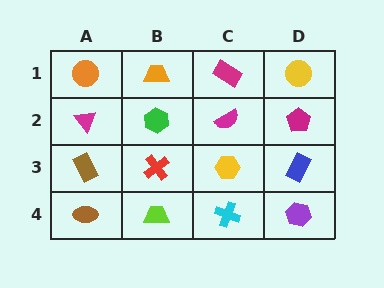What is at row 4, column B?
A lime trapezoid.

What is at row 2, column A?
A magenta triangle.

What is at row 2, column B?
A green hexagon.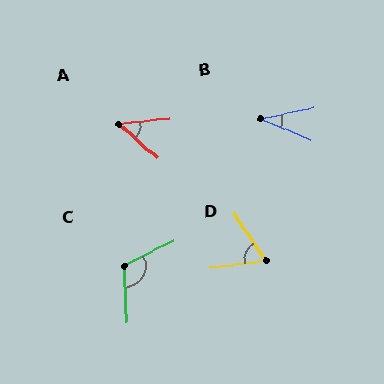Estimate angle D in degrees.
Approximately 63 degrees.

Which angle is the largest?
C, at approximately 114 degrees.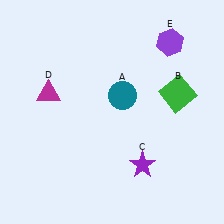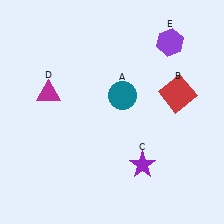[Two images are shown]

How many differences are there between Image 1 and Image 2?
There is 1 difference between the two images.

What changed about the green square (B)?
In Image 1, B is green. In Image 2, it changed to red.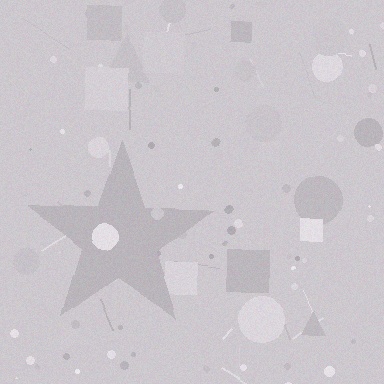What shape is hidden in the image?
A star is hidden in the image.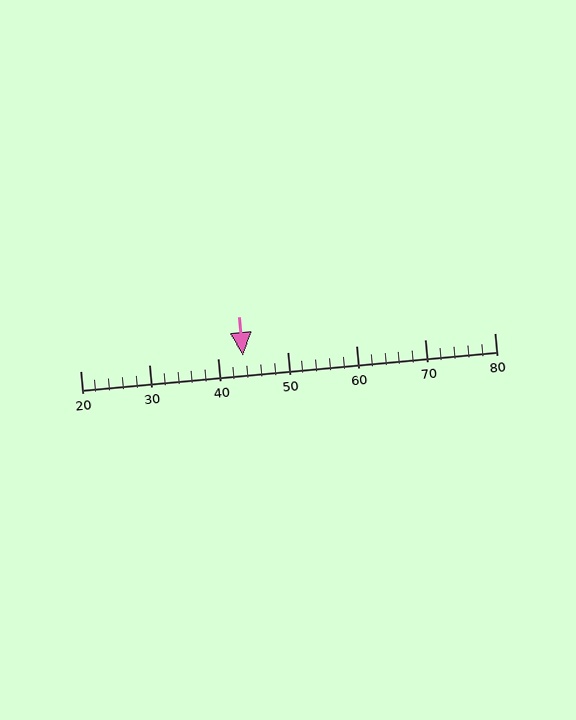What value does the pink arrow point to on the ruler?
The pink arrow points to approximately 44.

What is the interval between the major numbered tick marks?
The major tick marks are spaced 10 units apart.